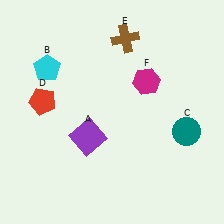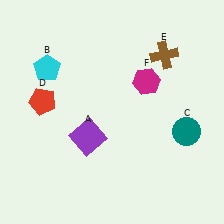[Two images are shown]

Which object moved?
The brown cross (E) moved right.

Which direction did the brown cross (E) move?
The brown cross (E) moved right.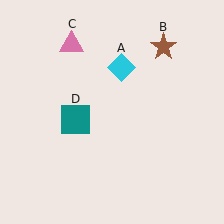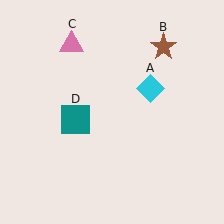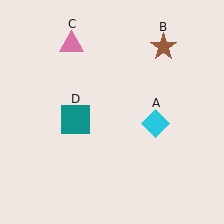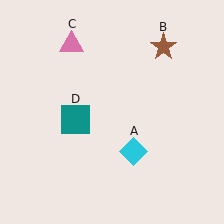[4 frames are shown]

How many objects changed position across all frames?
1 object changed position: cyan diamond (object A).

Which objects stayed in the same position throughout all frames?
Brown star (object B) and pink triangle (object C) and teal square (object D) remained stationary.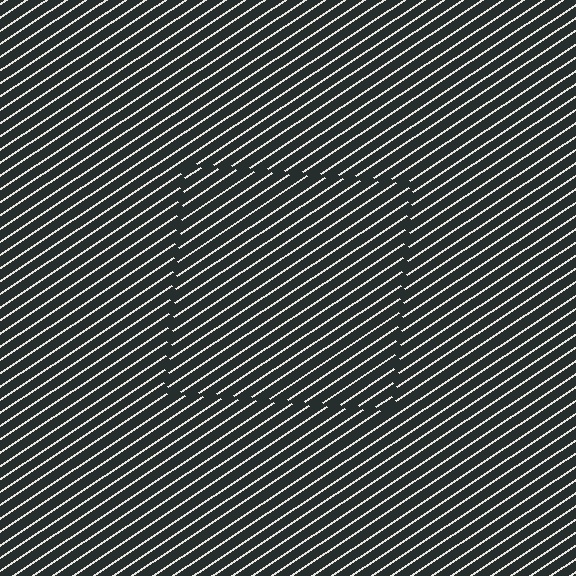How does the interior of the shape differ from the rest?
The interior of the shape contains the same grating, shifted by half a period — the contour is defined by the phase discontinuity where line-ends from the inner and outer gratings abut.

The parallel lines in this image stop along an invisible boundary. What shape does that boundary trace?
An illusory square. The interior of the shape contains the same grating, shifted by half a period — the contour is defined by the phase discontinuity where line-ends from the inner and outer gratings abut.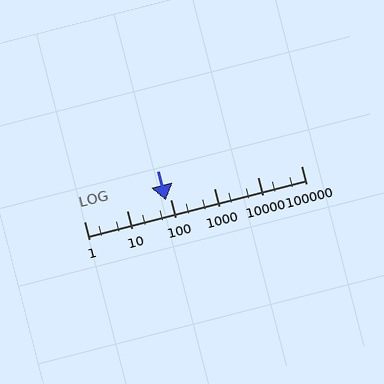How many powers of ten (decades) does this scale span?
The scale spans 5 decades, from 1 to 100000.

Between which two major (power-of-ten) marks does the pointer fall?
The pointer is between 10 and 100.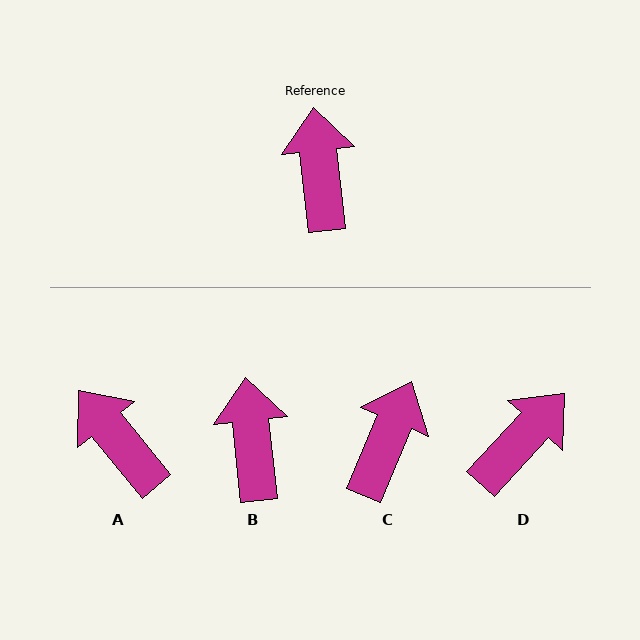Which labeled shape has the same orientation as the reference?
B.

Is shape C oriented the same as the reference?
No, it is off by about 29 degrees.